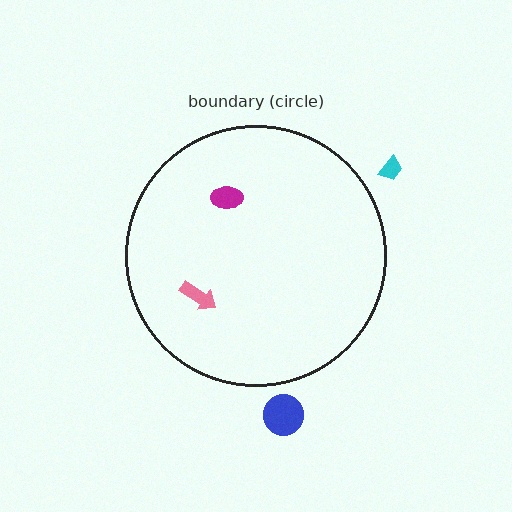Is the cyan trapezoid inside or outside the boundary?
Outside.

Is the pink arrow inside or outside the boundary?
Inside.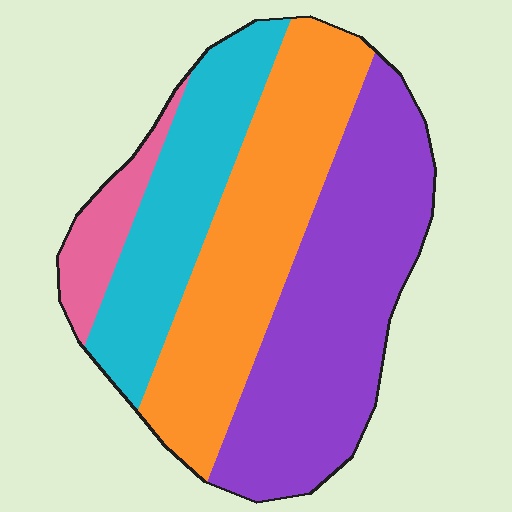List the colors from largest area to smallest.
From largest to smallest: purple, orange, cyan, pink.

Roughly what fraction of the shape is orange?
Orange covers roughly 30% of the shape.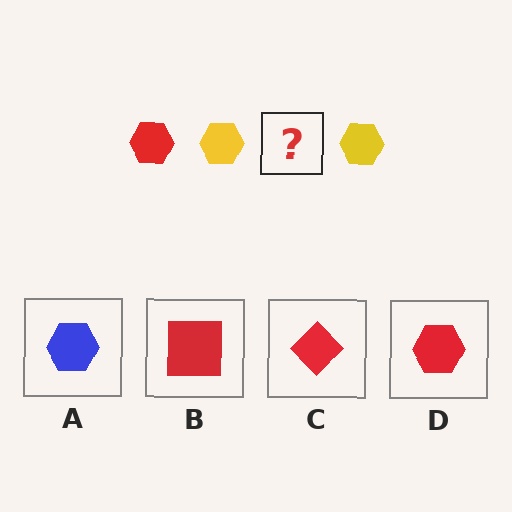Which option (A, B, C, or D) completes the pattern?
D.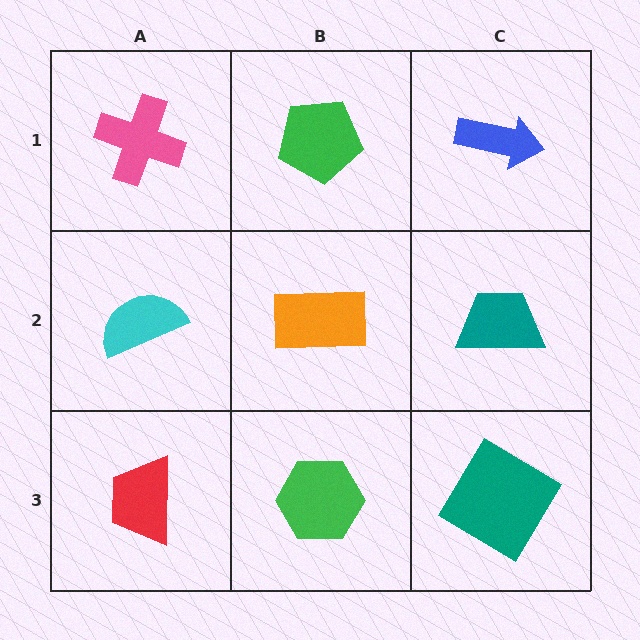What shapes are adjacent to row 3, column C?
A teal trapezoid (row 2, column C), a green hexagon (row 3, column B).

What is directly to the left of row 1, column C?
A green pentagon.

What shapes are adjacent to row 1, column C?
A teal trapezoid (row 2, column C), a green pentagon (row 1, column B).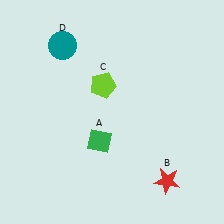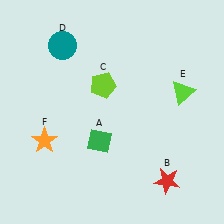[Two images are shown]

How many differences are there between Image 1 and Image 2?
There are 2 differences between the two images.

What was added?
A lime triangle (E), an orange star (F) were added in Image 2.